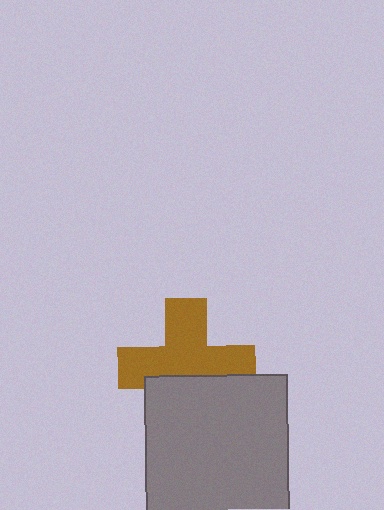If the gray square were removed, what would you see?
You would see the complete brown cross.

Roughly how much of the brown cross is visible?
Most of it is visible (roughly 66%).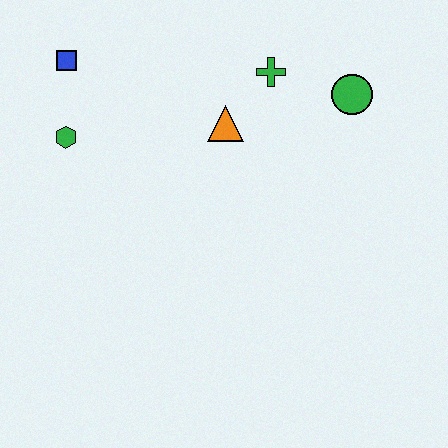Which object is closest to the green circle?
The green cross is closest to the green circle.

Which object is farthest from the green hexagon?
The green circle is farthest from the green hexagon.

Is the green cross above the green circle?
Yes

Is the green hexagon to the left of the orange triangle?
Yes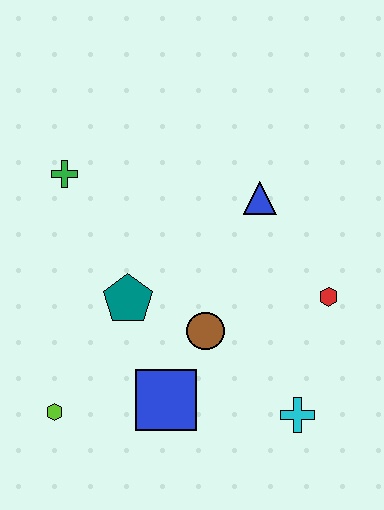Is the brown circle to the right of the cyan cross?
No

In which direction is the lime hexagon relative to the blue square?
The lime hexagon is to the left of the blue square.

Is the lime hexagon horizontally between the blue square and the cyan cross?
No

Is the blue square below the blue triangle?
Yes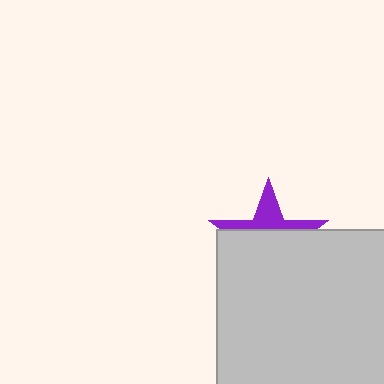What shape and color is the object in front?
The object in front is a light gray rectangle.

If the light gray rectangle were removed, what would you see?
You would see the complete purple star.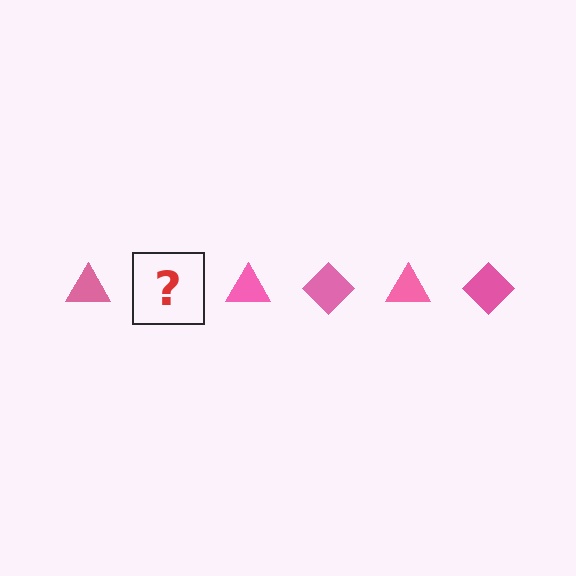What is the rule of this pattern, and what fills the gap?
The rule is that the pattern cycles through triangle, diamond shapes in pink. The gap should be filled with a pink diamond.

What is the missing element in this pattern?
The missing element is a pink diamond.